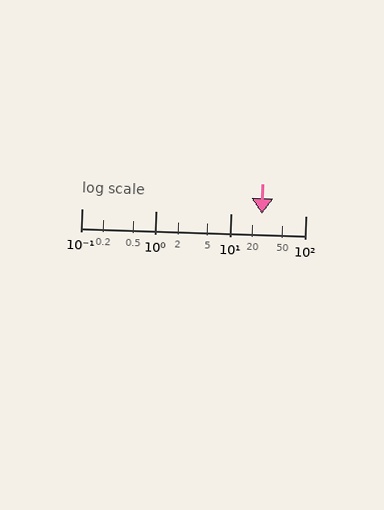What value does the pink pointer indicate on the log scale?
The pointer indicates approximately 26.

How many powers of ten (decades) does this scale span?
The scale spans 3 decades, from 0.1 to 100.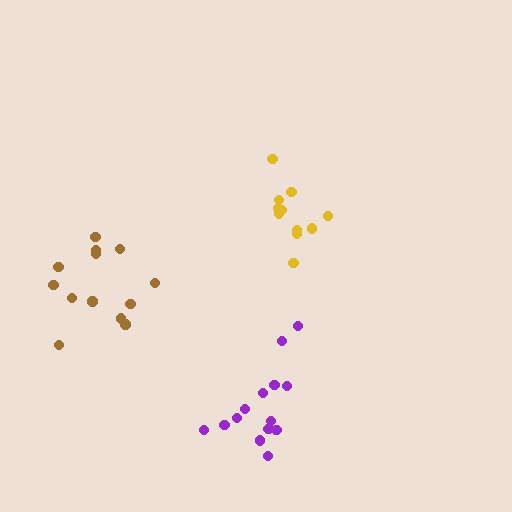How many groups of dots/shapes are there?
There are 3 groups.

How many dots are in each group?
Group 1: 14 dots, Group 2: 13 dots, Group 3: 11 dots (38 total).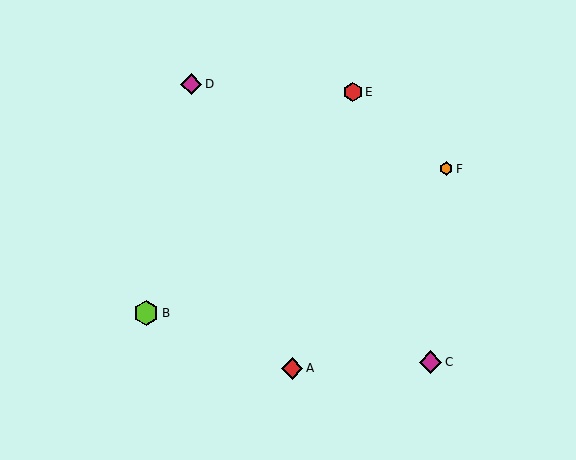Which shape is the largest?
The lime hexagon (labeled B) is the largest.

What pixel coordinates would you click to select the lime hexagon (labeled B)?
Click at (146, 313) to select the lime hexagon B.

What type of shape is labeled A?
Shape A is a red diamond.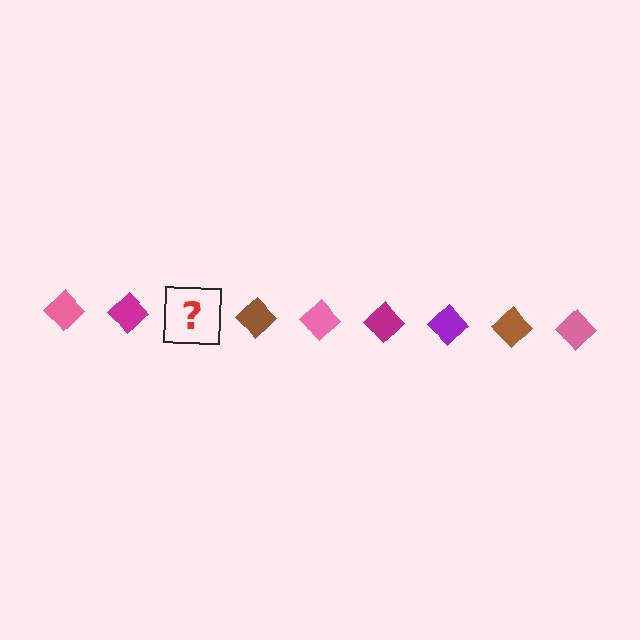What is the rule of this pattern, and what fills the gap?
The rule is that the pattern cycles through pink, magenta, purple, brown diamonds. The gap should be filled with a purple diamond.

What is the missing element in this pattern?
The missing element is a purple diamond.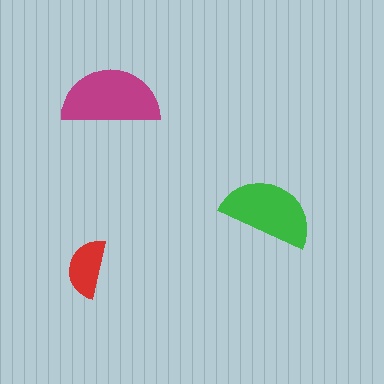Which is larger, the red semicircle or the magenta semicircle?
The magenta one.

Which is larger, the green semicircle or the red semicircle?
The green one.